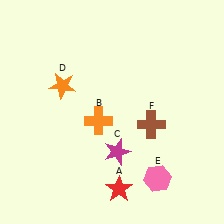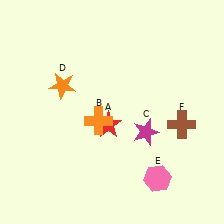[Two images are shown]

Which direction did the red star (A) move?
The red star (A) moved up.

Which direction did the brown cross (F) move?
The brown cross (F) moved right.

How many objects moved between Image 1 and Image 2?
3 objects moved between the two images.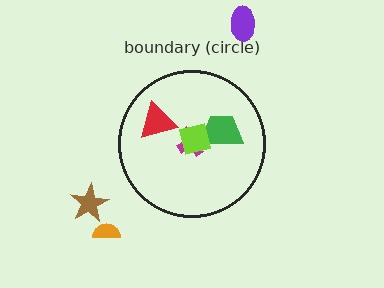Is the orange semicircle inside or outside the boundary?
Outside.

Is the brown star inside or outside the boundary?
Outside.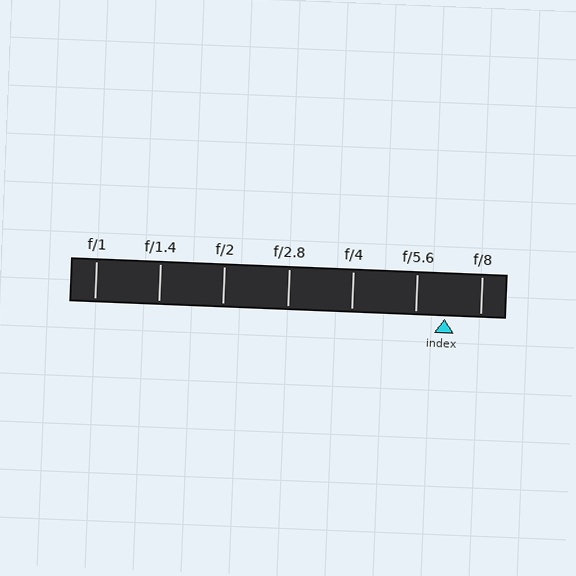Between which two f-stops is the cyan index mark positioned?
The index mark is between f/5.6 and f/8.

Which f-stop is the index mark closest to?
The index mark is closest to f/5.6.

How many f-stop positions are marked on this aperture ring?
There are 7 f-stop positions marked.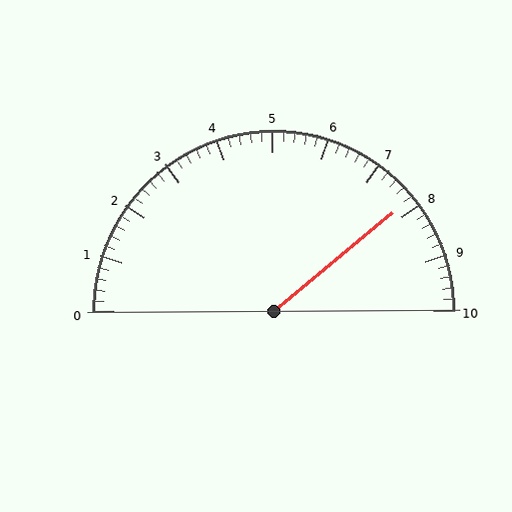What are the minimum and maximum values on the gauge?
The gauge ranges from 0 to 10.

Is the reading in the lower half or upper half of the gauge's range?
The reading is in the upper half of the range (0 to 10).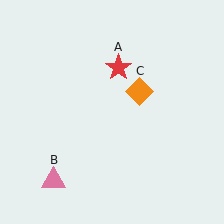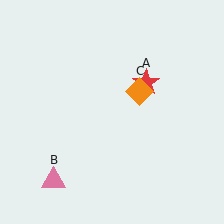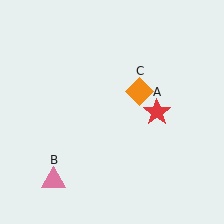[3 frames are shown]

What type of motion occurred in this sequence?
The red star (object A) rotated clockwise around the center of the scene.